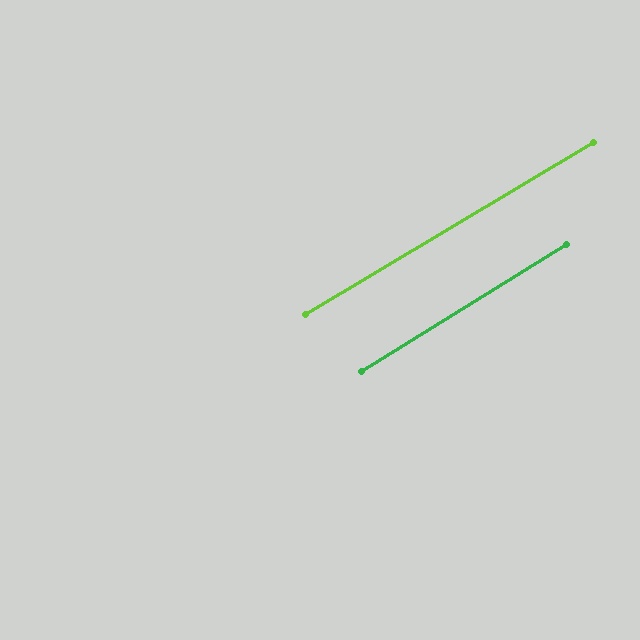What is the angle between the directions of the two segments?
Approximately 1 degree.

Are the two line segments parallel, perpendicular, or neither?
Parallel — their directions differ by only 0.9°.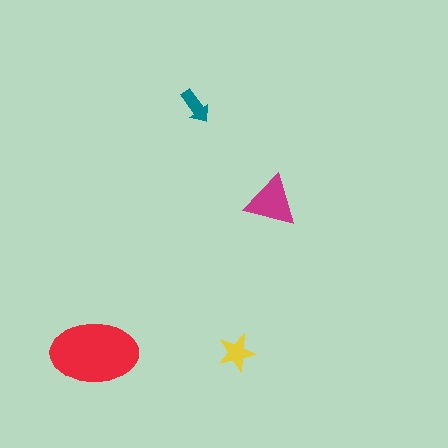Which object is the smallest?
The teal arrow.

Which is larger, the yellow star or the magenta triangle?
The magenta triangle.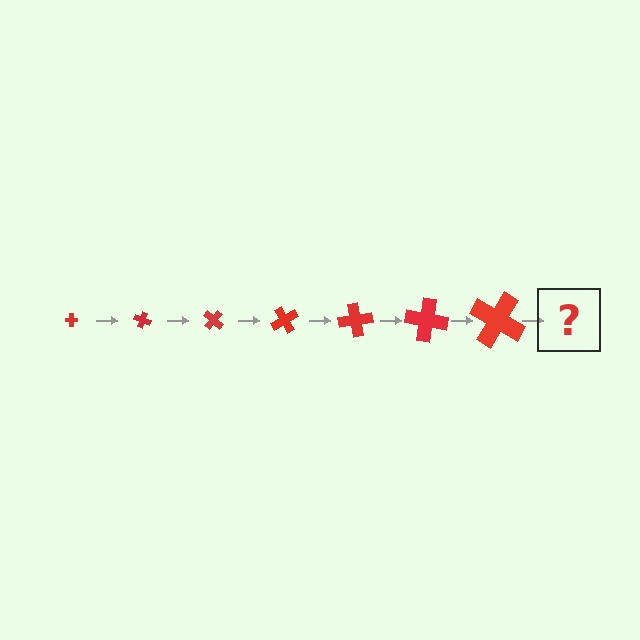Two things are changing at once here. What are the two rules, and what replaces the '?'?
The two rules are that the cross grows larger each step and it rotates 20 degrees each step. The '?' should be a cross, larger than the previous one and rotated 140 degrees from the start.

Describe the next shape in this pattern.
It should be a cross, larger than the previous one and rotated 140 degrees from the start.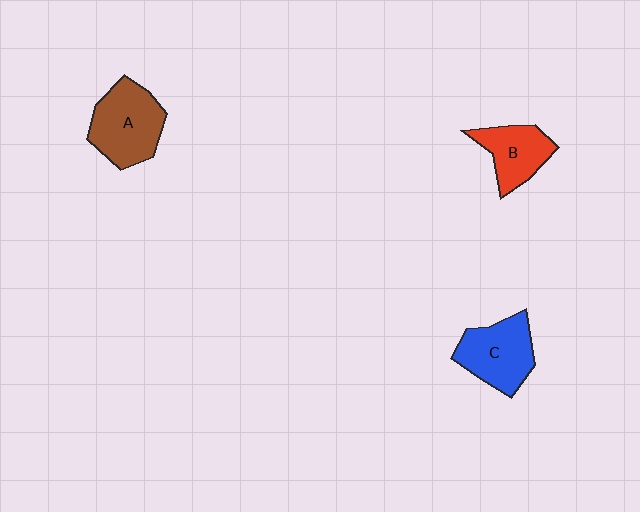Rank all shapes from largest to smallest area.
From largest to smallest: A (brown), C (blue), B (red).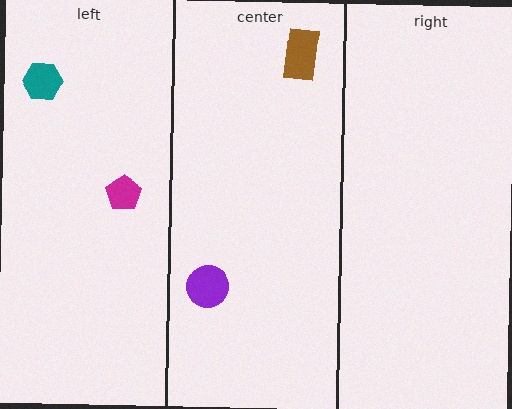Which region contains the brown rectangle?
The center region.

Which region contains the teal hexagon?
The left region.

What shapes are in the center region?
The brown rectangle, the purple circle.